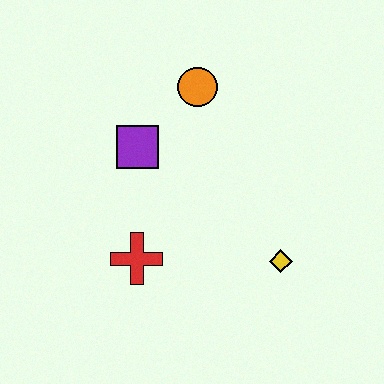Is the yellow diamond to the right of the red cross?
Yes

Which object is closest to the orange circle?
The purple square is closest to the orange circle.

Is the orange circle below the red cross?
No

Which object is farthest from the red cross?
The orange circle is farthest from the red cross.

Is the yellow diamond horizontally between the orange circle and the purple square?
No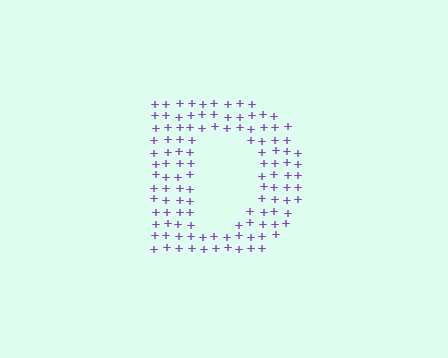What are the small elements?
The small elements are plus signs.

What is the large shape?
The large shape is the letter D.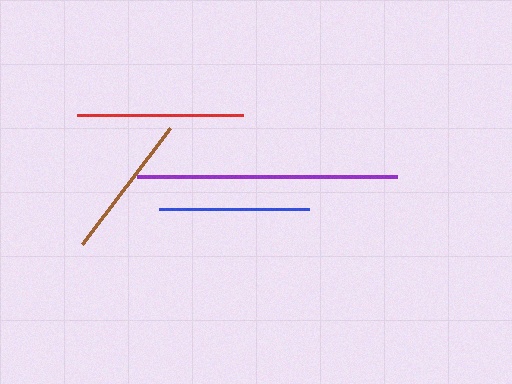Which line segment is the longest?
The purple line is the longest at approximately 259 pixels.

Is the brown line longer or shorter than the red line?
The red line is longer than the brown line.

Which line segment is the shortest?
The brown line is the shortest at approximately 146 pixels.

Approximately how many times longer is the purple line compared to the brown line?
The purple line is approximately 1.8 times the length of the brown line.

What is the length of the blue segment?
The blue segment is approximately 150 pixels long.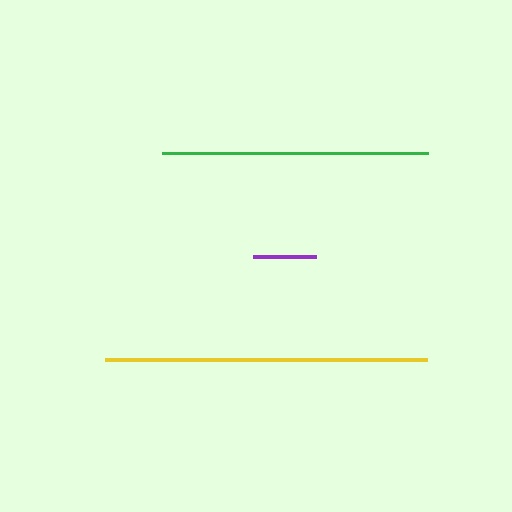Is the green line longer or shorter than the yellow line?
The yellow line is longer than the green line.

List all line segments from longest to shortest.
From longest to shortest: yellow, green, purple.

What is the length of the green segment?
The green segment is approximately 266 pixels long.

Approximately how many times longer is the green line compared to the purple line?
The green line is approximately 4.3 times the length of the purple line.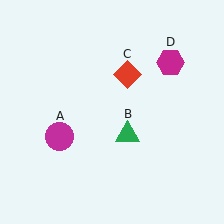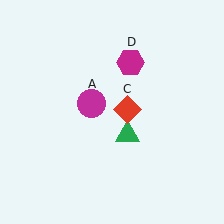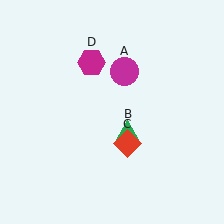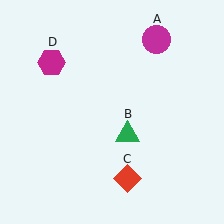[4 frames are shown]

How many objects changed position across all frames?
3 objects changed position: magenta circle (object A), red diamond (object C), magenta hexagon (object D).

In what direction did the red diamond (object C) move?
The red diamond (object C) moved down.